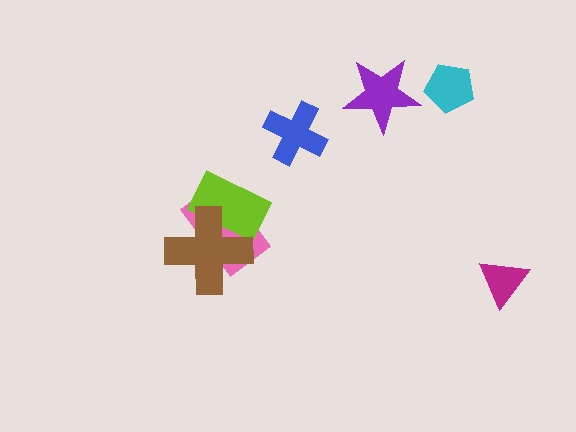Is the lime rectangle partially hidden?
Yes, it is partially covered by another shape.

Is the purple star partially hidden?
No, no other shape covers it.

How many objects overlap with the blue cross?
0 objects overlap with the blue cross.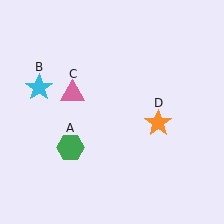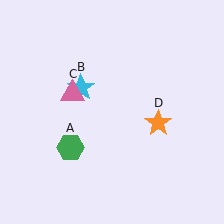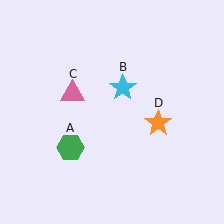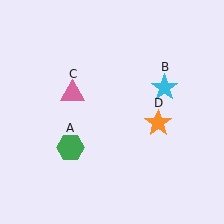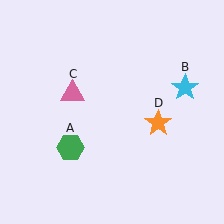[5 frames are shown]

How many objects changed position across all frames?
1 object changed position: cyan star (object B).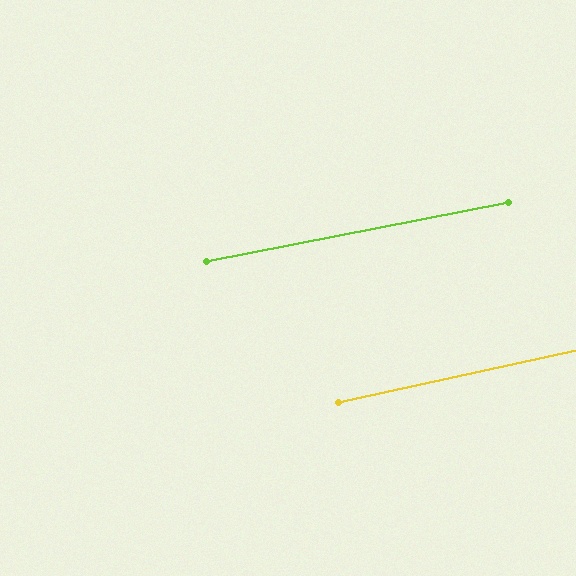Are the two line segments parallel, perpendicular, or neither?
Parallel — their directions differ by only 1.2°.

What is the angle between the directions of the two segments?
Approximately 1 degree.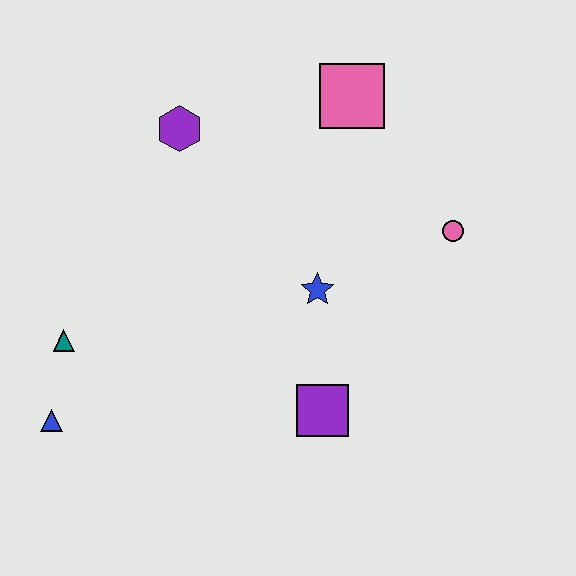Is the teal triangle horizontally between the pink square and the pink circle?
No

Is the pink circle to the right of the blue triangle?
Yes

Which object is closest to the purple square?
The blue star is closest to the purple square.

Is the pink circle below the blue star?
No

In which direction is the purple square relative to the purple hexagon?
The purple square is below the purple hexagon.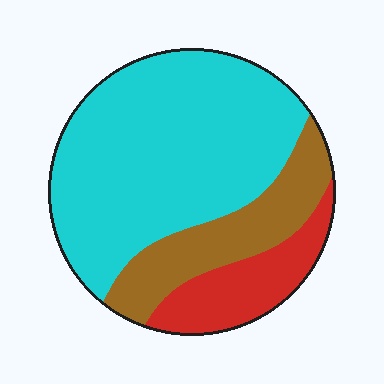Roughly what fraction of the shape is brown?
Brown covers 21% of the shape.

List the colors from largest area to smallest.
From largest to smallest: cyan, brown, red.